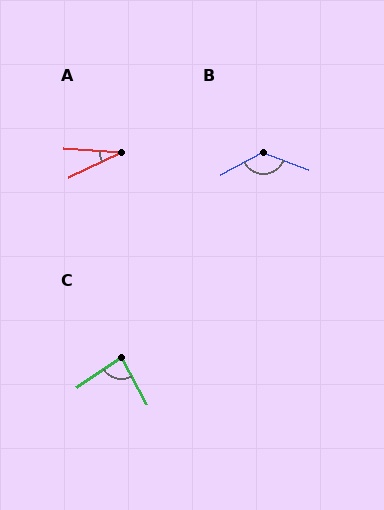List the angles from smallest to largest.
A (29°), C (85°), B (131°).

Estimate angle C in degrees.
Approximately 85 degrees.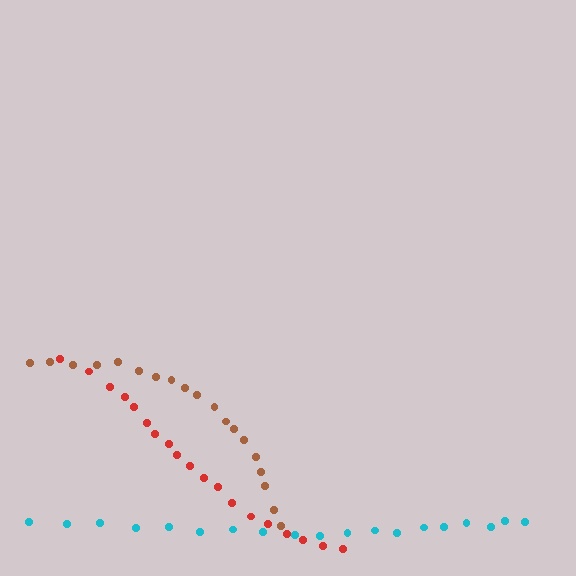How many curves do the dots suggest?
There are 3 distinct paths.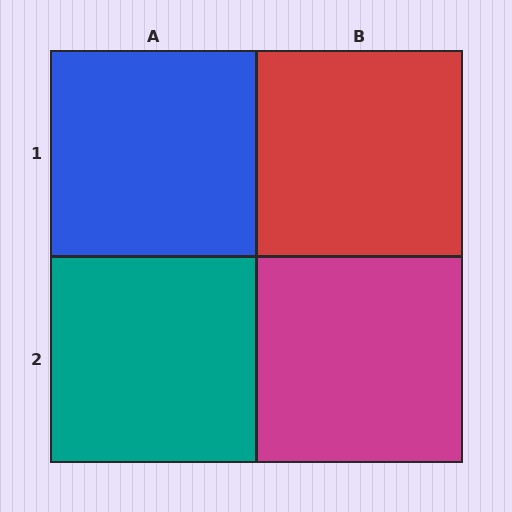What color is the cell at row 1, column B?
Red.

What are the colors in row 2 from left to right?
Teal, magenta.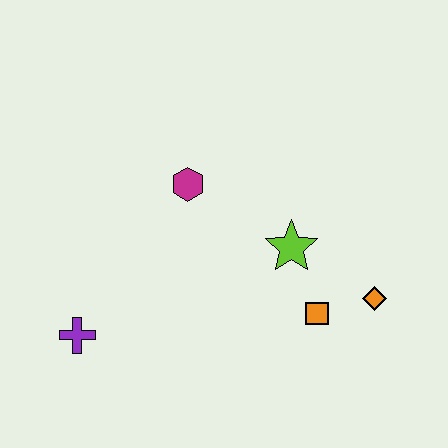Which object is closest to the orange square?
The orange diamond is closest to the orange square.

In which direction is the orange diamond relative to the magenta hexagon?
The orange diamond is to the right of the magenta hexagon.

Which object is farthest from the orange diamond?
The purple cross is farthest from the orange diamond.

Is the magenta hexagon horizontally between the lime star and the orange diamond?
No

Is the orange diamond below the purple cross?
No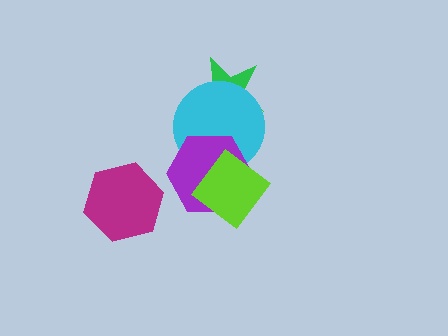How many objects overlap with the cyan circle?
3 objects overlap with the cyan circle.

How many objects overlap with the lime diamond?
2 objects overlap with the lime diamond.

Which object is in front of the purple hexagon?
The lime diamond is in front of the purple hexagon.